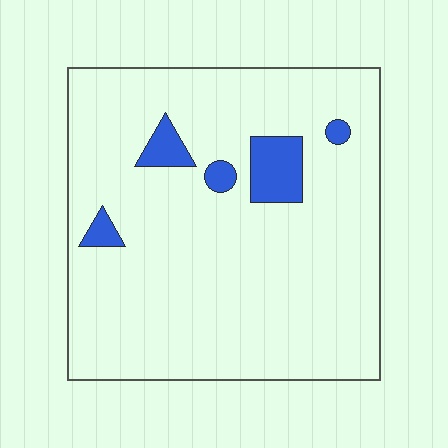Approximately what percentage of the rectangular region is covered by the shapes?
Approximately 10%.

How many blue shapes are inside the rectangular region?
5.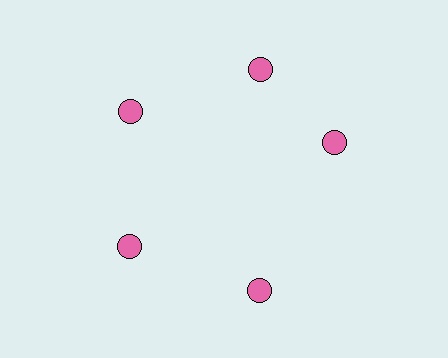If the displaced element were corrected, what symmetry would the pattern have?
It would have 5-fold rotational symmetry — the pattern would map onto itself every 72 degrees.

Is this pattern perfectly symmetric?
No. The 5 pink circles are arranged in a ring, but one element near the 3 o'clock position is rotated out of alignment along the ring, breaking the 5-fold rotational symmetry.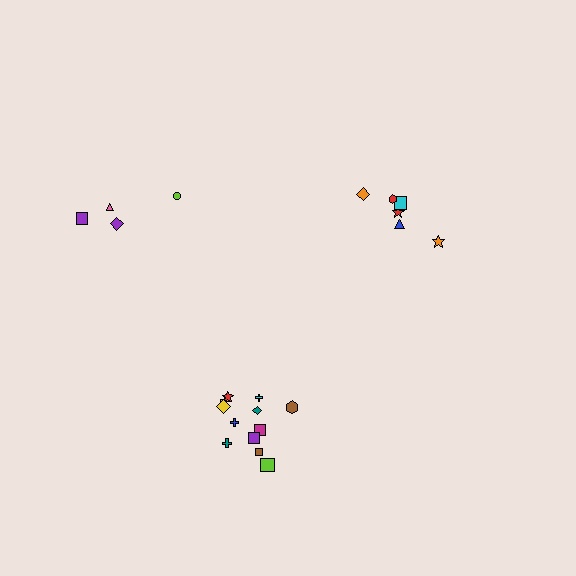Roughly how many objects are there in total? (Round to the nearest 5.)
Roughly 20 objects in total.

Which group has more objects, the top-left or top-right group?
The top-right group.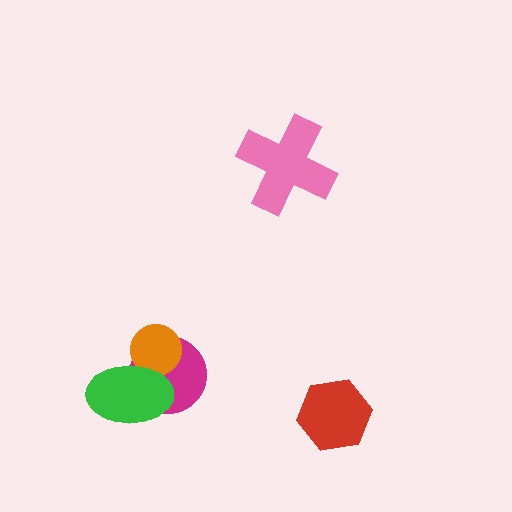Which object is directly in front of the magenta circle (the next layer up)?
The orange circle is directly in front of the magenta circle.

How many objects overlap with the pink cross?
0 objects overlap with the pink cross.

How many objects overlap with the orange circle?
2 objects overlap with the orange circle.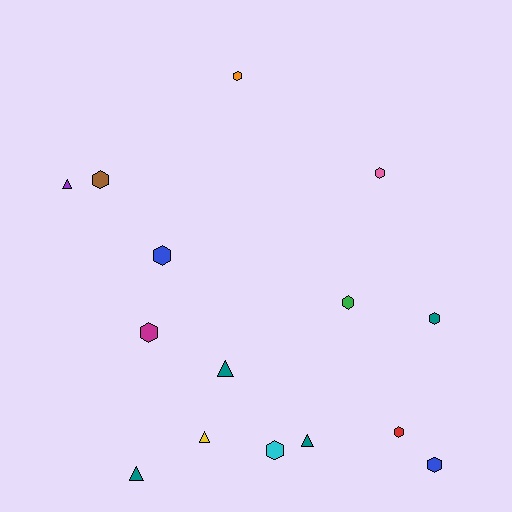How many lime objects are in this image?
There are no lime objects.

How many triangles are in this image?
There are 5 triangles.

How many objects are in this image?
There are 15 objects.